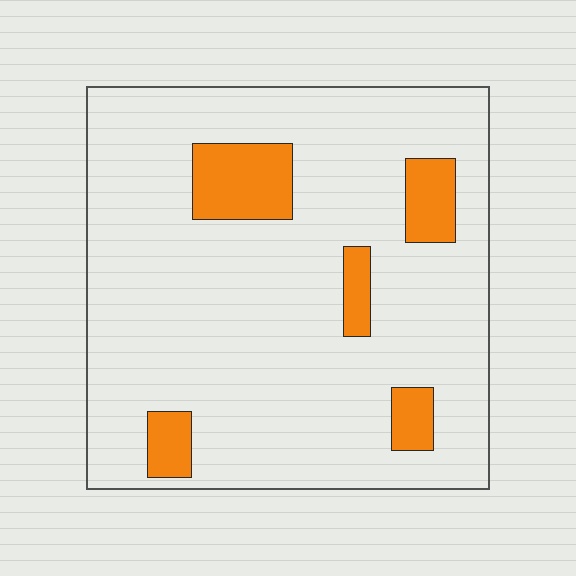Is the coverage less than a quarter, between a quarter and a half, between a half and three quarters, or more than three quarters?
Less than a quarter.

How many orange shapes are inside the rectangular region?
5.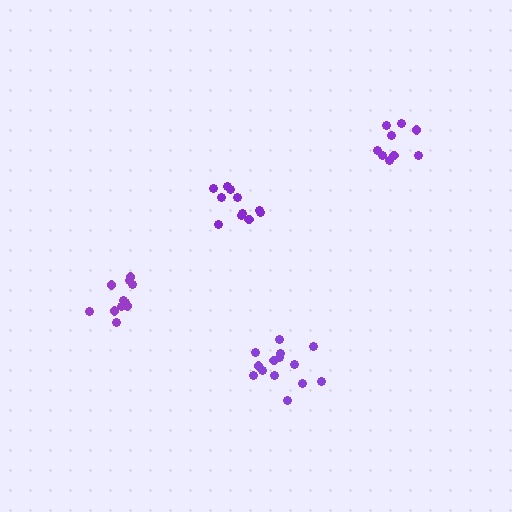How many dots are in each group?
Group 1: 14 dots, Group 2: 11 dots, Group 3: 11 dots, Group 4: 9 dots (45 total).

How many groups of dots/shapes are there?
There are 4 groups.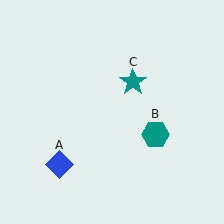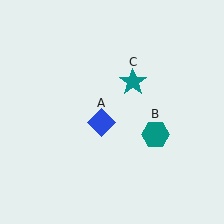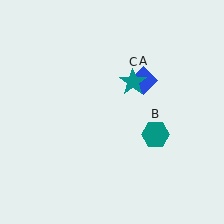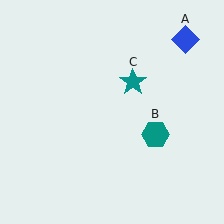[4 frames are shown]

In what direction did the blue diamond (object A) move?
The blue diamond (object A) moved up and to the right.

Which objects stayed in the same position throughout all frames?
Teal hexagon (object B) and teal star (object C) remained stationary.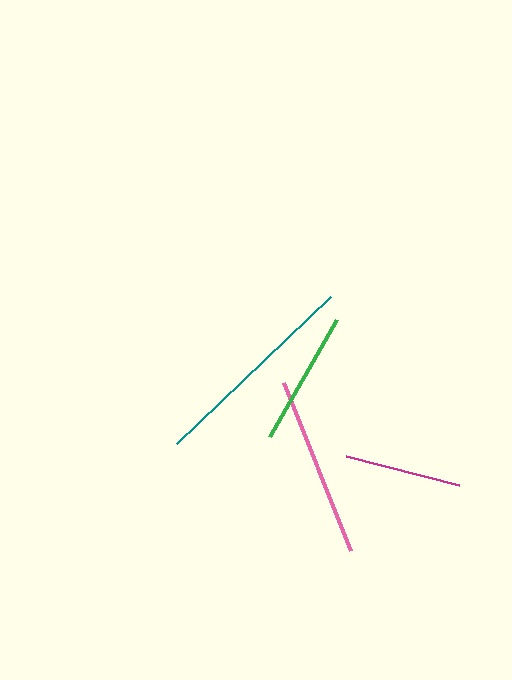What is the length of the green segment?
The green segment is approximately 135 pixels long.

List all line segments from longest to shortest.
From longest to shortest: teal, pink, green, magenta.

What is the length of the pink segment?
The pink segment is approximately 181 pixels long.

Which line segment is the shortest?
The magenta line is the shortest at approximately 117 pixels.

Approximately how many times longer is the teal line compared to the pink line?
The teal line is approximately 1.2 times the length of the pink line.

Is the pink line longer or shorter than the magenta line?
The pink line is longer than the magenta line.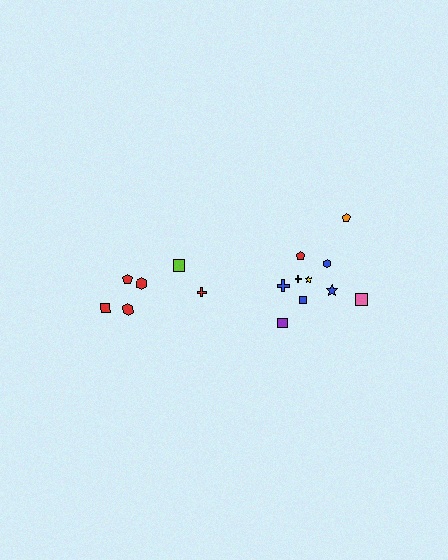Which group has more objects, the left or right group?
The right group.